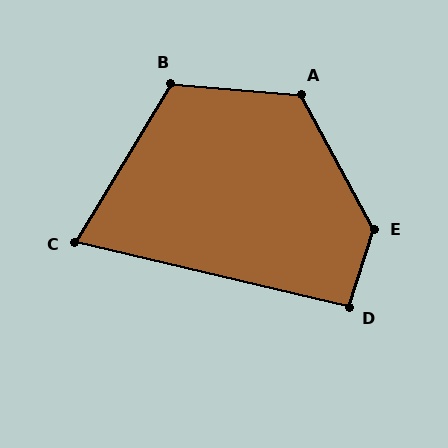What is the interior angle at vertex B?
Approximately 116 degrees (obtuse).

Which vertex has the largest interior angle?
E, at approximately 134 degrees.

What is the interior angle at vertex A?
Approximately 124 degrees (obtuse).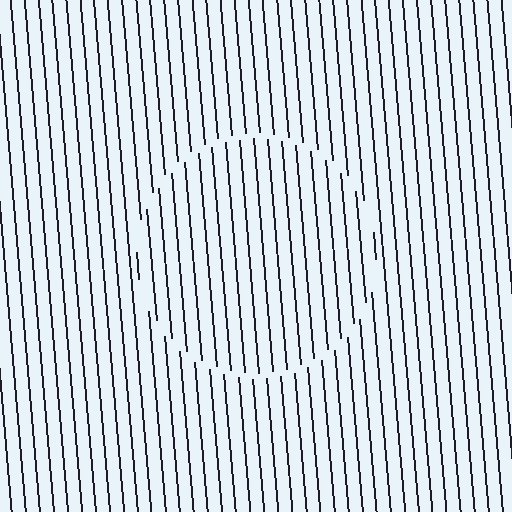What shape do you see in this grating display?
An illusory circle. The interior of the shape contains the same grating, shifted by half a period — the contour is defined by the phase discontinuity where line-ends from the inner and outer gratings abut.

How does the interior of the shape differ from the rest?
The interior of the shape contains the same grating, shifted by half a period — the contour is defined by the phase discontinuity where line-ends from the inner and outer gratings abut.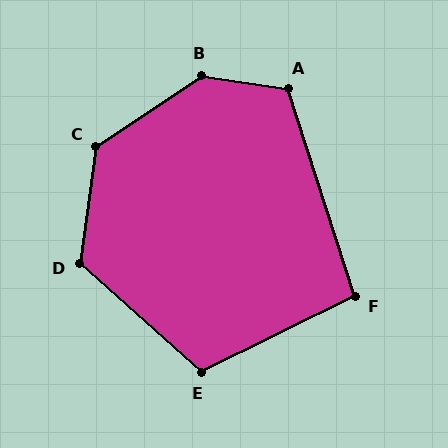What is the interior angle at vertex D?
Approximately 124 degrees (obtuse).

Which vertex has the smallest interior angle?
F, at approximately 98 degrees.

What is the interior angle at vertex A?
Approximately 116 degrees (obtuse).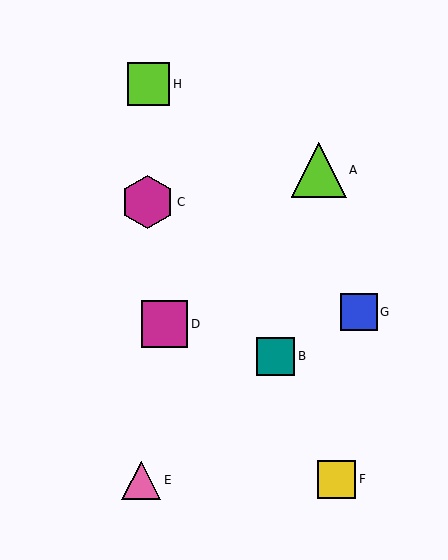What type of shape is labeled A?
Shape A is a lime triangle.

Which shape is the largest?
The lime triangle (labeled A) is the largest.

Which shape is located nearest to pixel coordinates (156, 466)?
The pink triangle (labeled E) at (141, 480) is nearest to that location.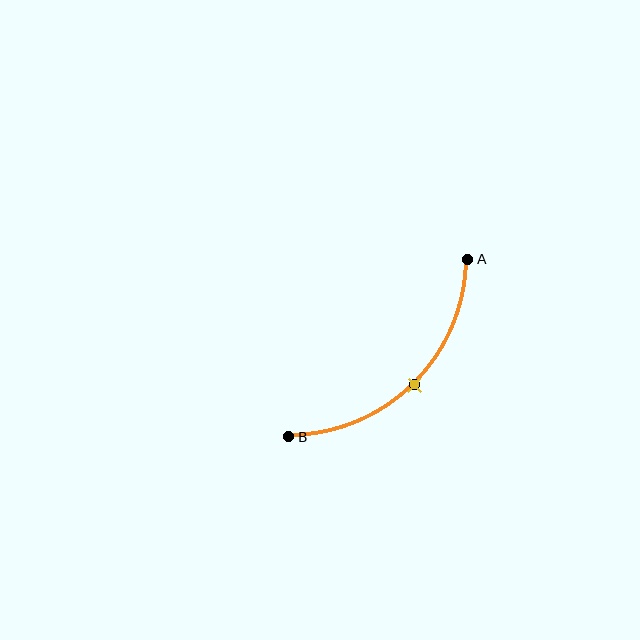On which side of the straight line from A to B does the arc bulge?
The arc bulges below and to the right of the straight line connecting A and B.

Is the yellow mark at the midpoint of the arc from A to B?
Yes. The yellow mark lies on the arc at equal arc-length from both A and B — it is the arc midpoint.